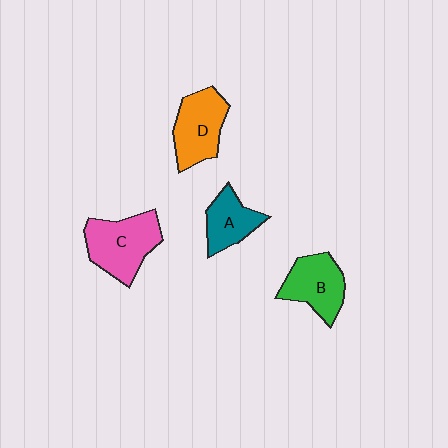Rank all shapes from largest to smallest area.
From largest to smallest: C (pink), D (orange), B (green), A (teal).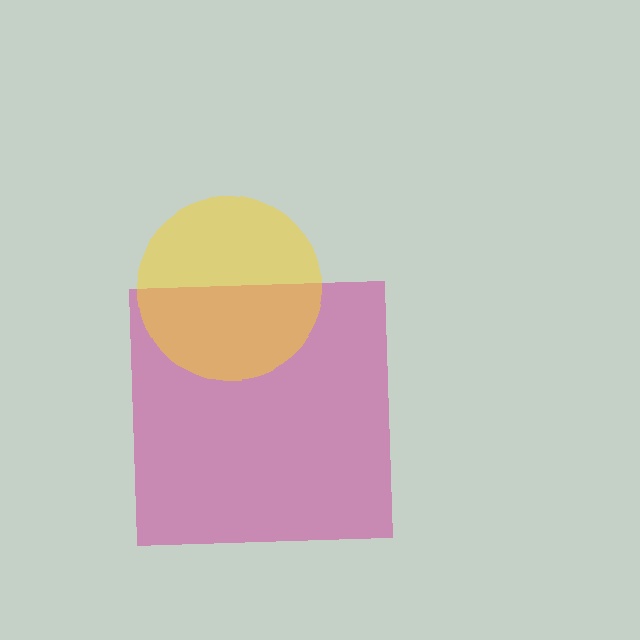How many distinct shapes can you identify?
There are 2 distinct shapes: a magenta square, a yellow circle.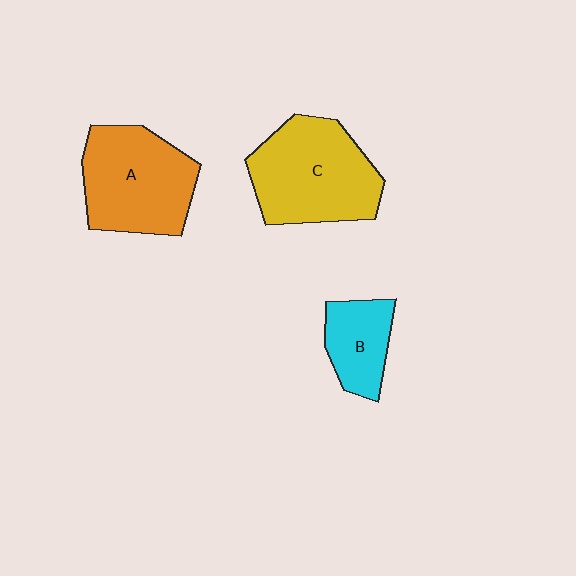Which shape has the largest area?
Shape C (yellow).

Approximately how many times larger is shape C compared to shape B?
Approximately 2.1 times.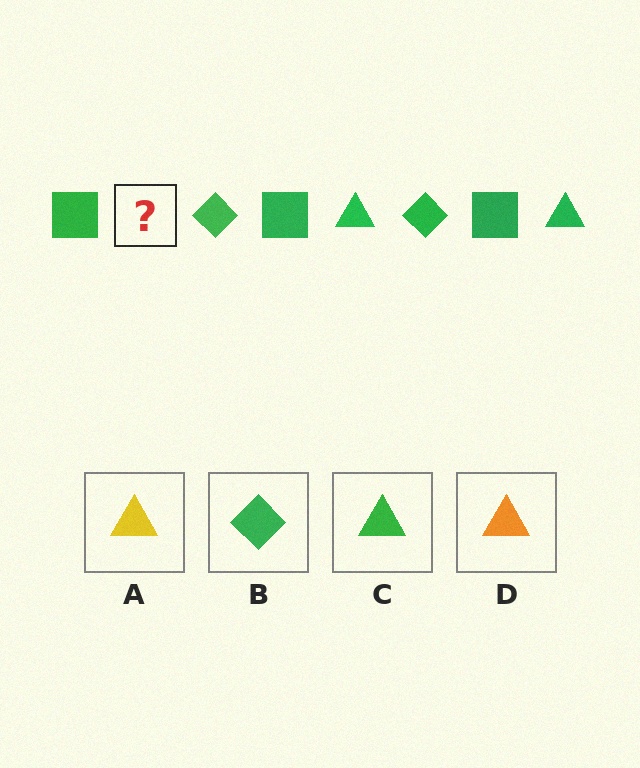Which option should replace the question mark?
Option C.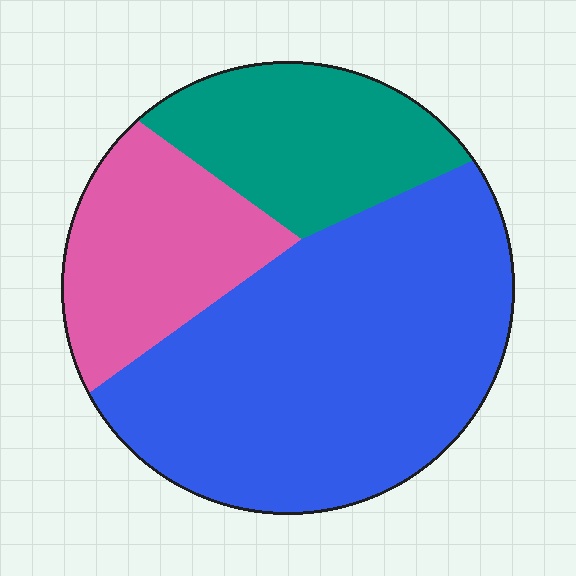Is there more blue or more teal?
Blue.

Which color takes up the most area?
Blue, at roughly 55%.